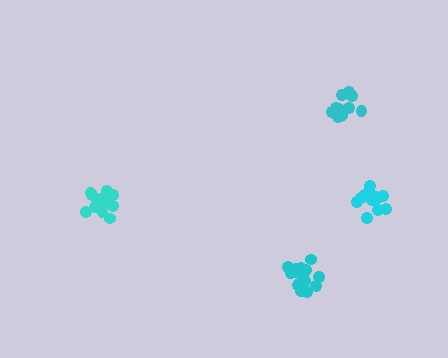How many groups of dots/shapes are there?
There are 4 groups.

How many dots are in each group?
Group 1: 18 dots, Group 2: 12 dots, Group 3: 18 dots, Group 4: 13 dots (61 total).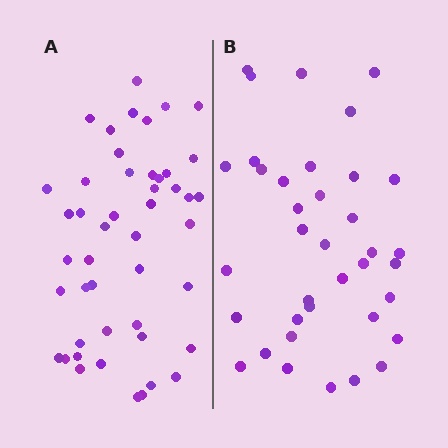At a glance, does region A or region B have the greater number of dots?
Region A (the left region) has more dots.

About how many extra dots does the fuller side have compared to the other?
Region A has roughly 10 or so more dots than region B.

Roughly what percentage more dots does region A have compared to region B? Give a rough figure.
About 25% more.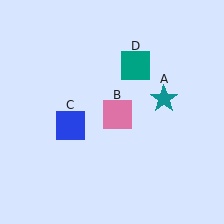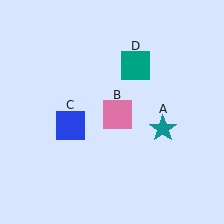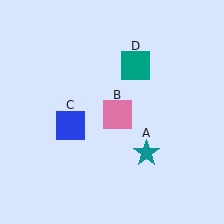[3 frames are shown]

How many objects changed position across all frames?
1 object changed position: teal star (object A).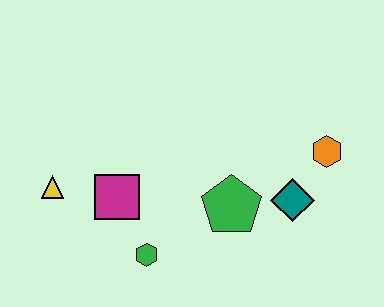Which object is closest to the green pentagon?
The teal diamond is closest to the green pentagon.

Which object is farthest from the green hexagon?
The orange hexagon is farthest from the green hexagon.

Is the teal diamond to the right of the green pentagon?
Yes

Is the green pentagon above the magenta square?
No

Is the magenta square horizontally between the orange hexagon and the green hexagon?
No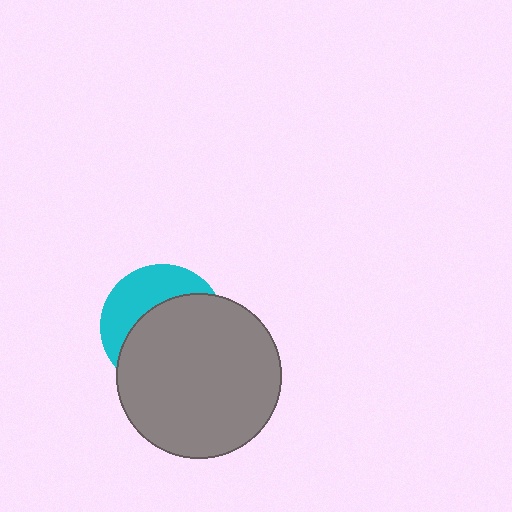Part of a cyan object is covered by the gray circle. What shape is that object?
It is a circle.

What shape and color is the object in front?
The object in front is a gray circle.